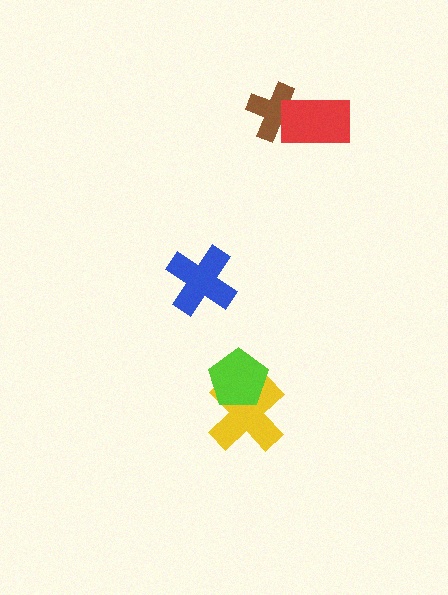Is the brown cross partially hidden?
Yes, it is partially covered by another shape.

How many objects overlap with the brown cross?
1 object overlaps with the brown cross.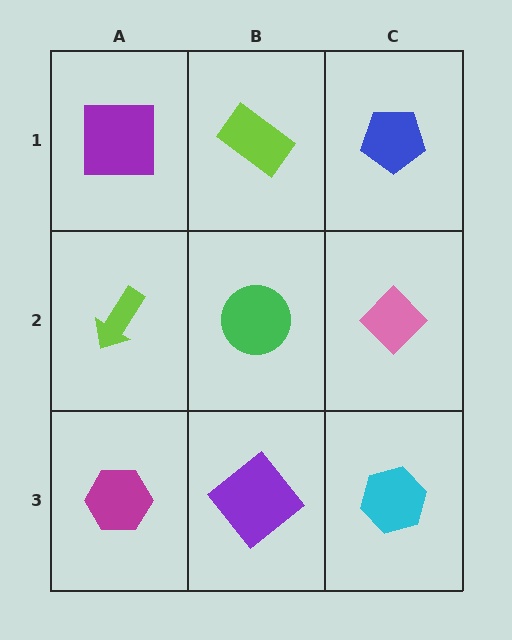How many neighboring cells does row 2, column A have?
3.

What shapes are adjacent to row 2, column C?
A blue pentagon (row 1, column C), a cyan hexagon (row 3, column C), a green circle (row 2, column B).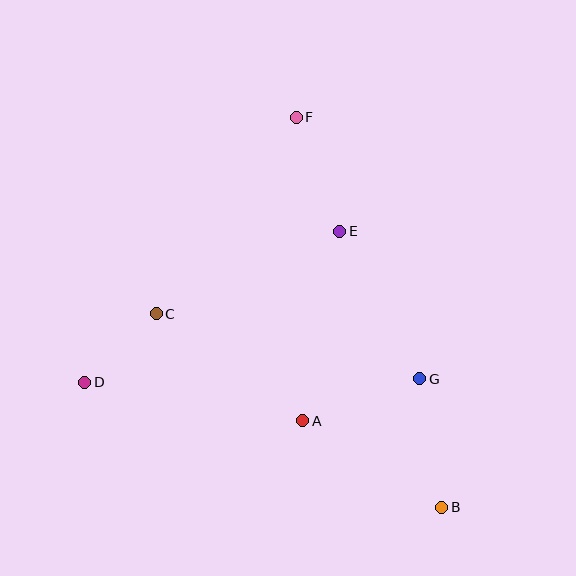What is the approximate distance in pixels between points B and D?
The distance between B and D is approximately 378 pixels.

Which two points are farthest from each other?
Points B and F are farthest from each other.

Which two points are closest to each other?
Points C and D are closest to each other.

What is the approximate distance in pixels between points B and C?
The distance between B and C is approximately 345 pixels.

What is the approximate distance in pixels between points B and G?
The distance between B and G is approximately 130 pixels.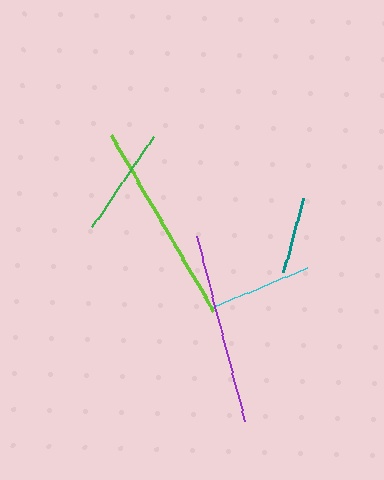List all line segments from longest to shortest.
From longest to shortest: lime, purple, green, cyan, teal.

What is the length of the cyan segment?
The cyan segment is approximately 103 pixels long.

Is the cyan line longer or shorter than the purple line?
The purple line is longer than the cyan line.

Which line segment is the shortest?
The teal line is the shortest at approximately 77 pixels.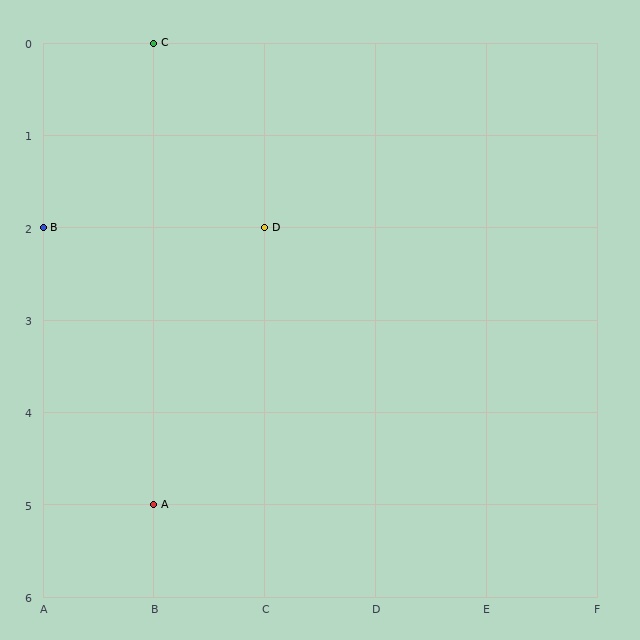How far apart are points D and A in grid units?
Points D and A are 1 column and 3 rows apart (about 3.2 grid units diagonally).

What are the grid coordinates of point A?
Point A is at grid coordinates (B, 5).